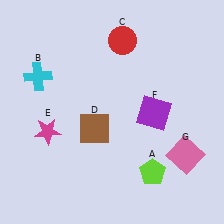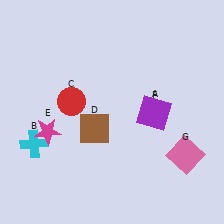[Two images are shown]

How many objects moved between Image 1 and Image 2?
3 objects moved between the two images.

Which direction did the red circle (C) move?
The red circle (C) moved down.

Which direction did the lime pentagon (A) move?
The lime pentagon (A) moved up.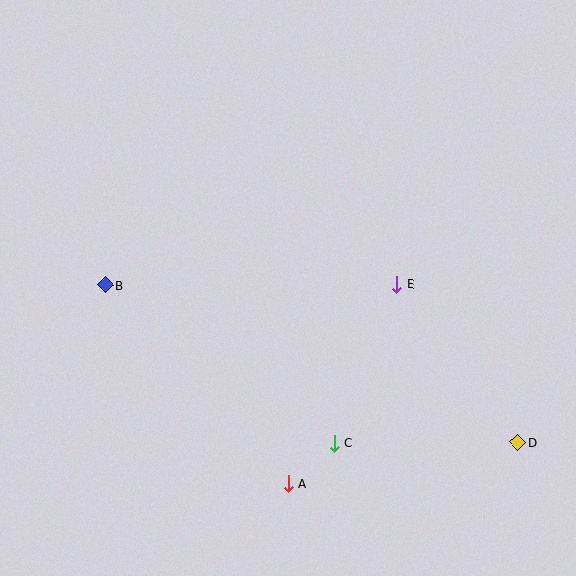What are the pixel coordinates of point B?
Point B is at (105, 285).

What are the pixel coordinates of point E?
Point E is at (397, 284).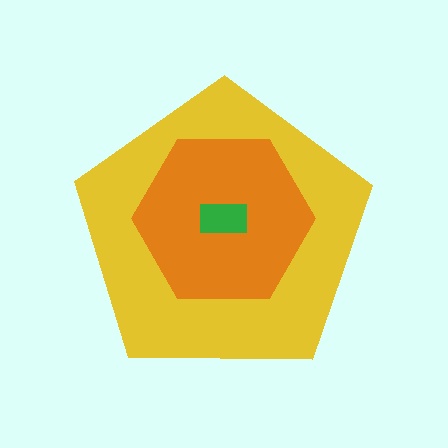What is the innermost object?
The green rectangle.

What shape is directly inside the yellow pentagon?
The orange hexagon.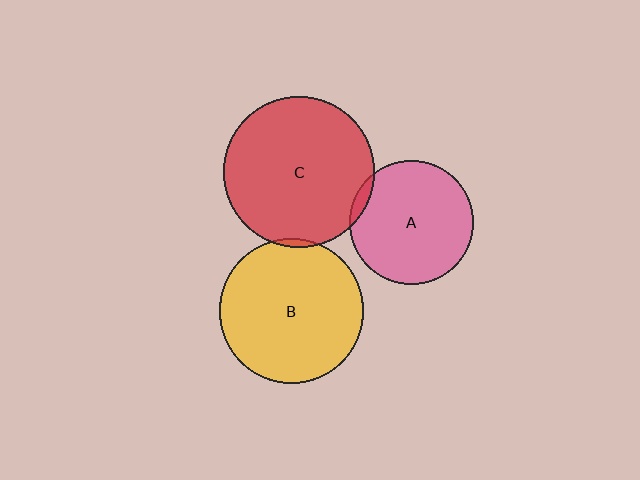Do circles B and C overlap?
Yes.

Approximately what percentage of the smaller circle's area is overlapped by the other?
Approximately 5%.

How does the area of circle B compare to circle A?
Approximately 1.4 times.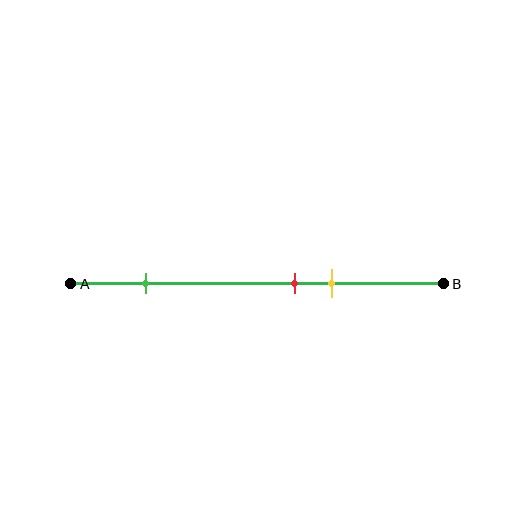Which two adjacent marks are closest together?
The red and yellow marks are the closest adjacent pair.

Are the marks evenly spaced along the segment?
No, the marks are not evenly spaced.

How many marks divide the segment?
There are 3 marks dividing the segment.